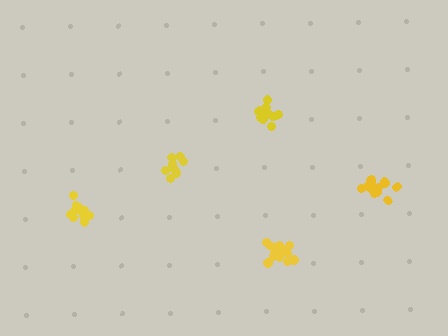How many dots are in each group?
Group 1: 12 dots, Group 2: 14 dots, Group 3: 14 dots, Group 4: 12 dots, Group 5: 14 dots (66 total).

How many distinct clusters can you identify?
There are 5 distinct clusters.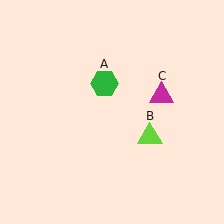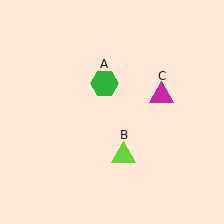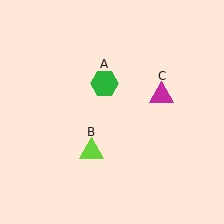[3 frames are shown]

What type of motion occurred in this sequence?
The lime triangle (object B) rotated clockwise around the center of the scene.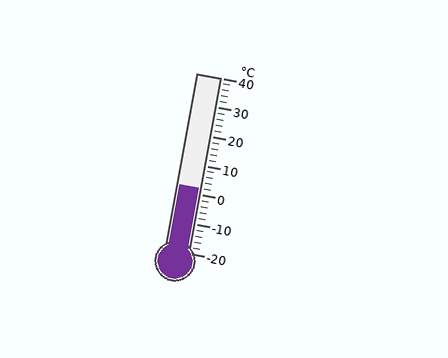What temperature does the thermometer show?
The thermometer shows approximately 2°C.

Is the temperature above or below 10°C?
The temperature is below 10°C.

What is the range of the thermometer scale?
The thermometer scale ranges from -20°C to 40°C.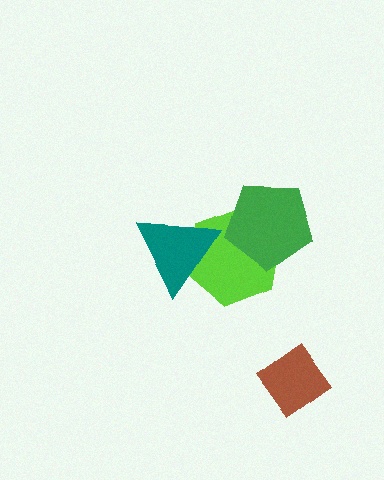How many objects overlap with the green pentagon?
1 object overlaps with the green pentagon.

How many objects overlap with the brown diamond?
0 objects overlap with the brown diamond.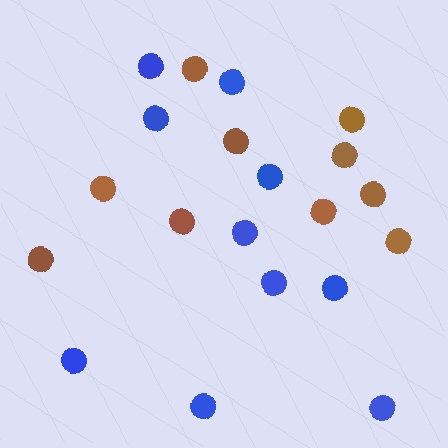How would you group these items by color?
There are 2 groups: one group of blue circles (10) and one group of brown circles (10).